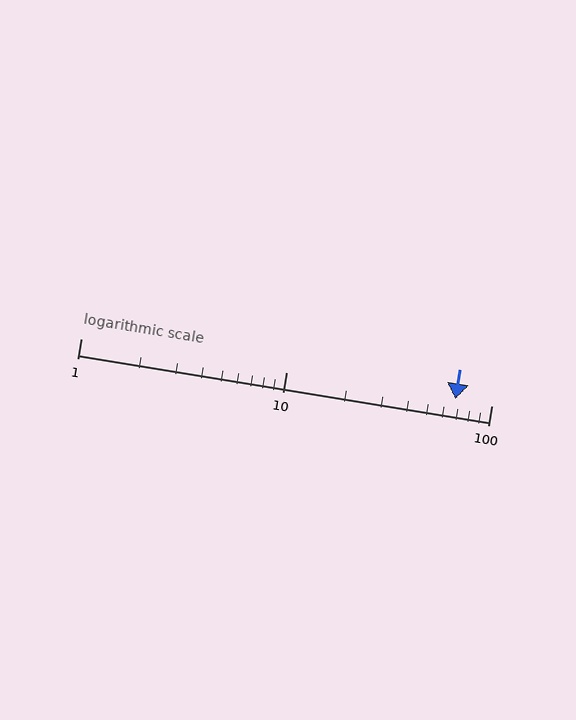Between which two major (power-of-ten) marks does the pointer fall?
The pointer is between 10 and 100.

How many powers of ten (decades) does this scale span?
The scale spans 2 decades, from 1 to 100.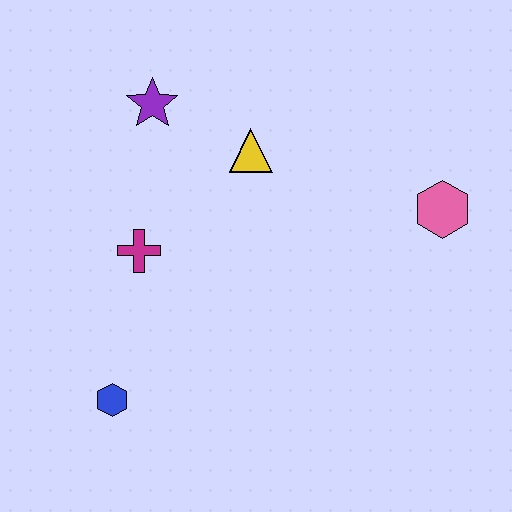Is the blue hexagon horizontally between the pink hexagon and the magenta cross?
No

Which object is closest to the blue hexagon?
The magenta cross is closest to the blue hexagon.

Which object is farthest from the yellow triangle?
The blue hexagon is farthest from the yellow triangle.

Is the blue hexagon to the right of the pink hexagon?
No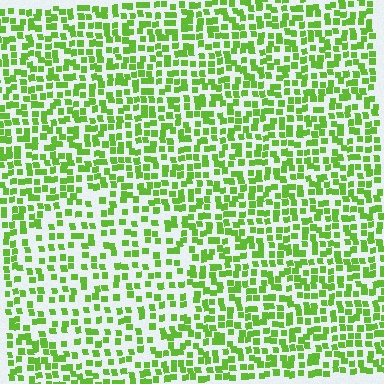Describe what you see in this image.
The image contains small lime elements arranged at two different densities. A circle-shaped region is visible where the elements are less densely packed than the surrounding area.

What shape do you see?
I see a circle.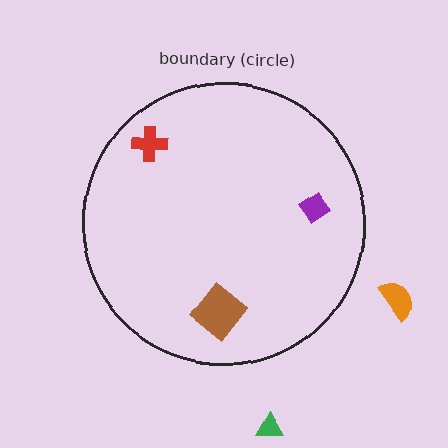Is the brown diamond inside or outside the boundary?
Inside.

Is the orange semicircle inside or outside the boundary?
Outside.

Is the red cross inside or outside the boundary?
Inside.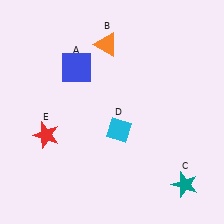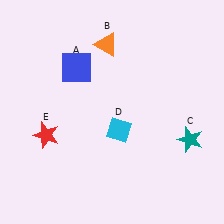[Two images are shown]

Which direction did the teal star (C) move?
The teal star (C) moved up.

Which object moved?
The teal star (C) moved up.